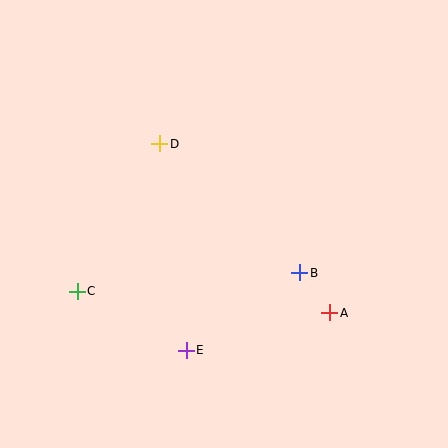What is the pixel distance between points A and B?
The distance between A and B is 50 pixels.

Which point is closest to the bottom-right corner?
Point A is closest to the bottom-right corner.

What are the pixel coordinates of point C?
Point C is at (77, 291).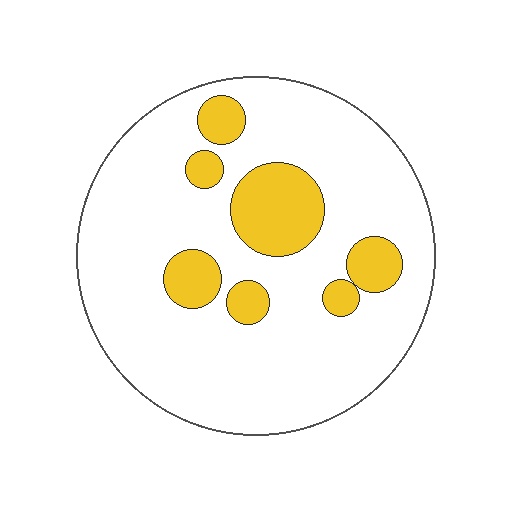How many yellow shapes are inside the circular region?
7.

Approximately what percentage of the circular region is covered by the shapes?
Approximately 20%.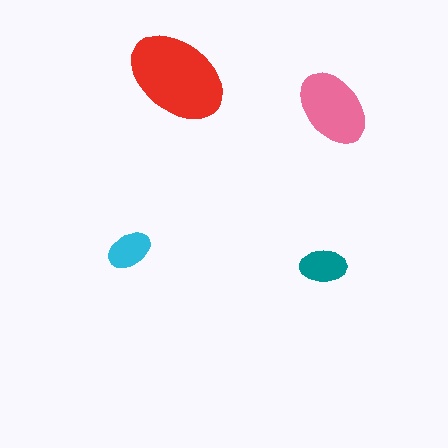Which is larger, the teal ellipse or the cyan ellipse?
The teal one.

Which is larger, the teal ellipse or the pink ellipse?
The pink one.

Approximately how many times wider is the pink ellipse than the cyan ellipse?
About 1.5 times wider.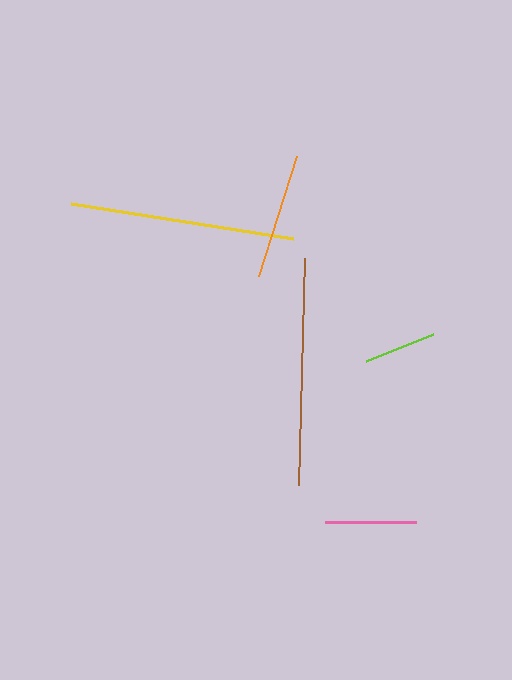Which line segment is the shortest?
The lime line is the shortest at approximately 72 pixels.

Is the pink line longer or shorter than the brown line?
The brown line is longer than the pink line.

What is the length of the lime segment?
The lime segment is approximately 72 pixels long.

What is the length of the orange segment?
The orange segment is approximately 126 pixels long.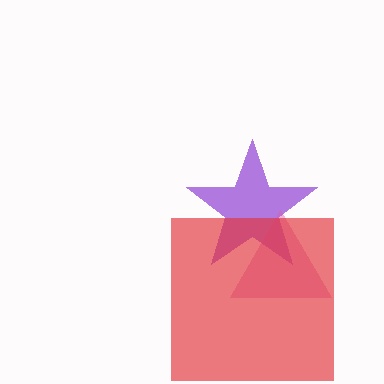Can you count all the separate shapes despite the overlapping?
Yes, there are 3 separate shapes.